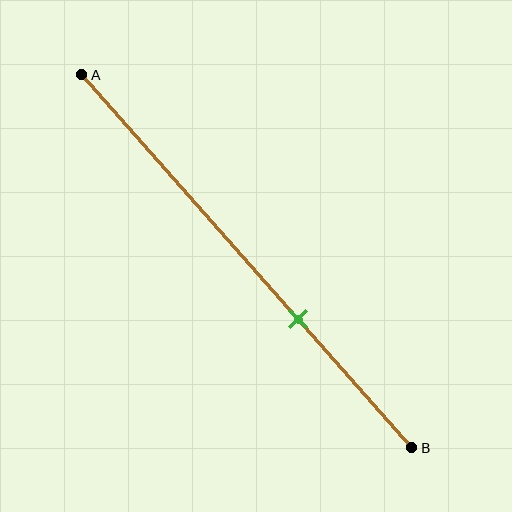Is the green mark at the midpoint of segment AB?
No, the mark is at about 65% from A, not at the 50% midpoint.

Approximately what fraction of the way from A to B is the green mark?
The green mark is approximately 65% of the way from A to B.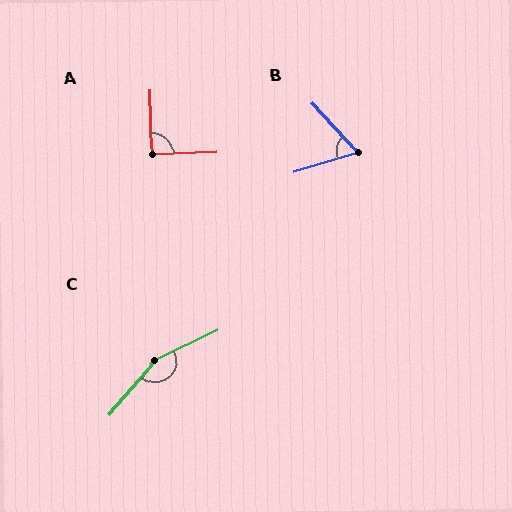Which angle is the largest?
C, at approximately 156 degrees.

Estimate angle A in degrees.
Approximately 89 degrees.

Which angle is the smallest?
B, at approximately 65 degrees.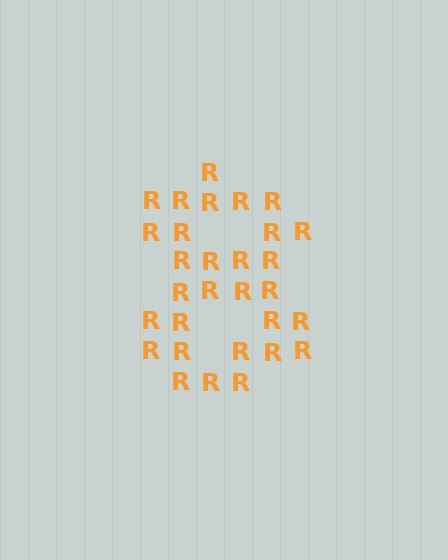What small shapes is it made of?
It is made of small letter R's.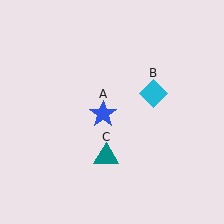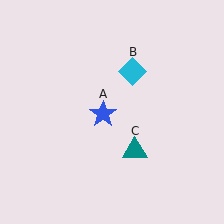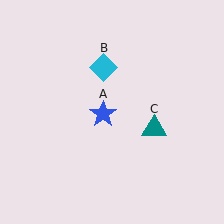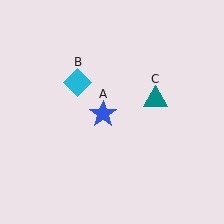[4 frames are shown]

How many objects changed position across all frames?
2 objects changed position: cyan diamond (object B), teal triangle (object C).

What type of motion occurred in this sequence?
The cyan diamond (object B), teal triangle (object C) rotated counterclockwise around the center of the scene.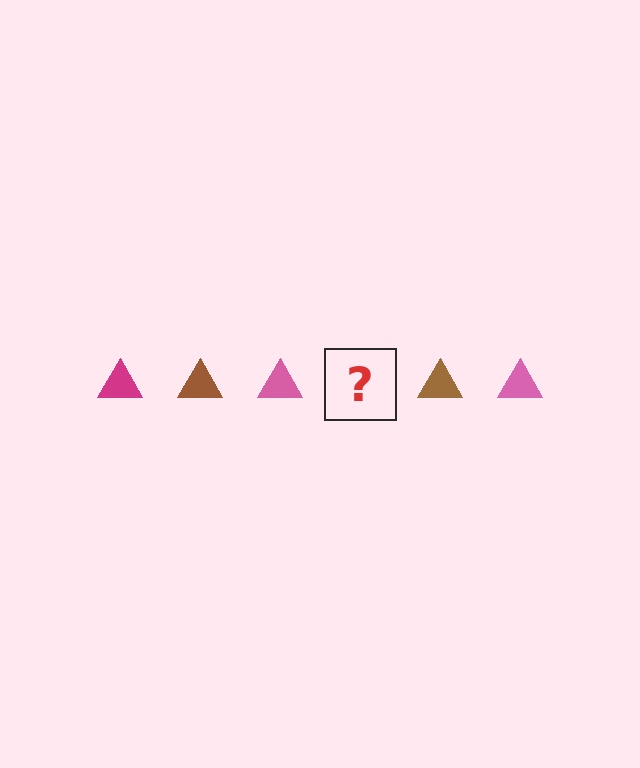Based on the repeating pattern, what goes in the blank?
The blank should be a magenta triangle.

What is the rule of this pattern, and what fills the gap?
The rule is that the pattern cycles through magenta, brown, pink triangles. The gap should be filled with a magenta triangle.